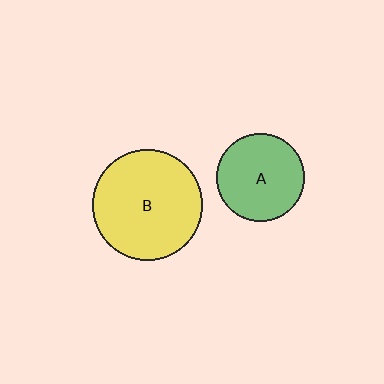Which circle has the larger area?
Circle B (yellow).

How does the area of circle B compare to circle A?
Approximately 1.6 times.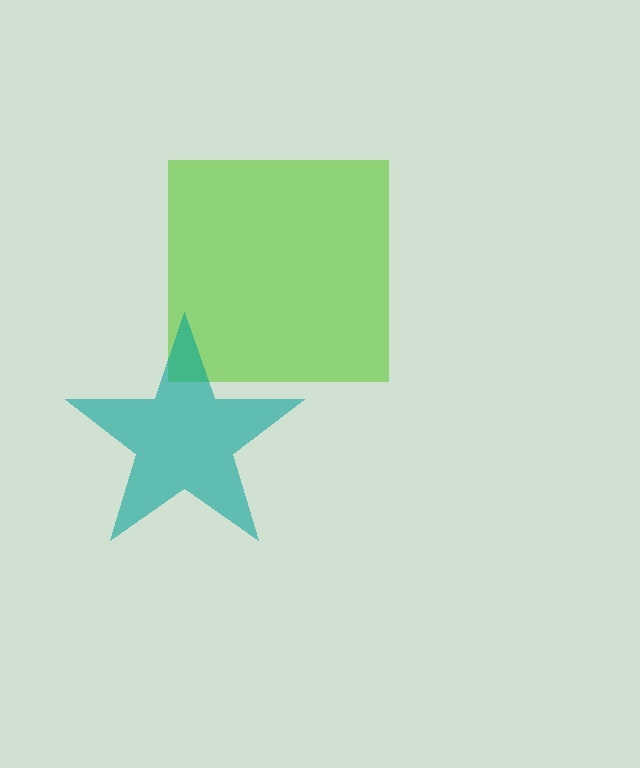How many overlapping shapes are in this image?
There are 2 overlapping shapes in the image.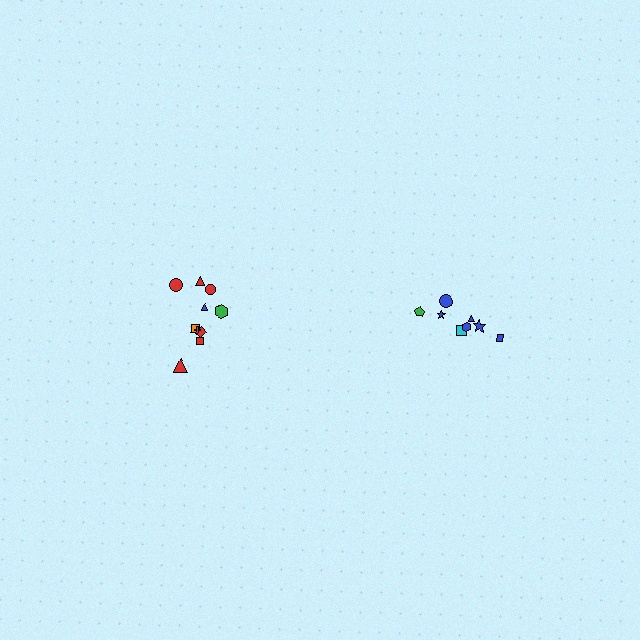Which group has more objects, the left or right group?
The left group.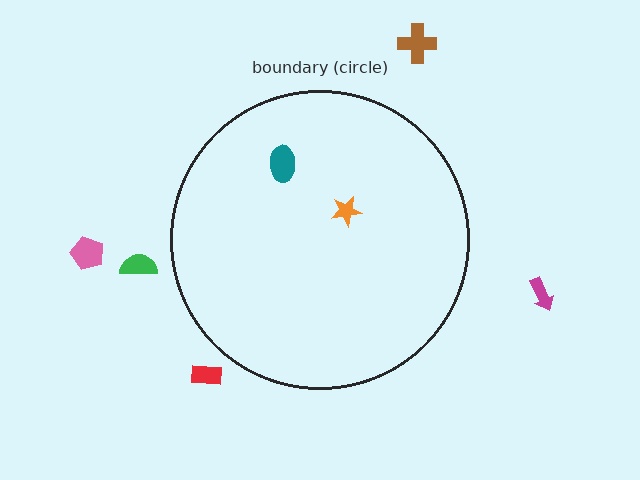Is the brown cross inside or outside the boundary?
Outside.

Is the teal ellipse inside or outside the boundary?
Inside.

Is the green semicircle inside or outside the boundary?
Outside.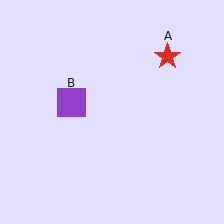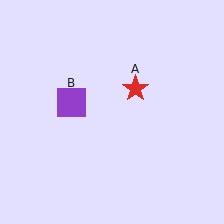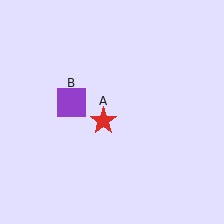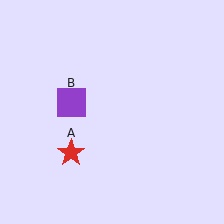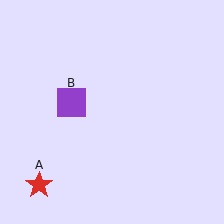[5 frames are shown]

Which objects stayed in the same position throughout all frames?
Purple square (object B) remained stationary.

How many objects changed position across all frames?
1 object changed position: red star (object A).